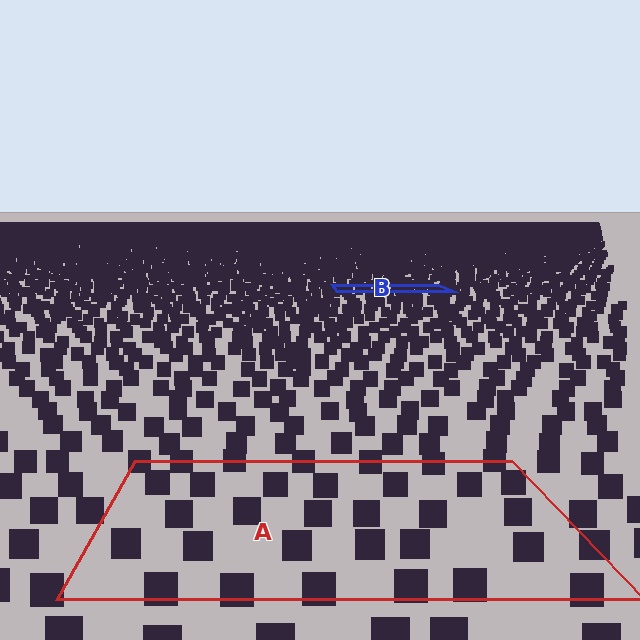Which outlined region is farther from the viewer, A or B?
Region B is farther from the viewer — the texture elements inside it appear smaller and more densely packed.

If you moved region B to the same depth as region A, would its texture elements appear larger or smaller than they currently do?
They would appear larger. At a closer depth, the same texture elements are projected at a bigger on-screen size.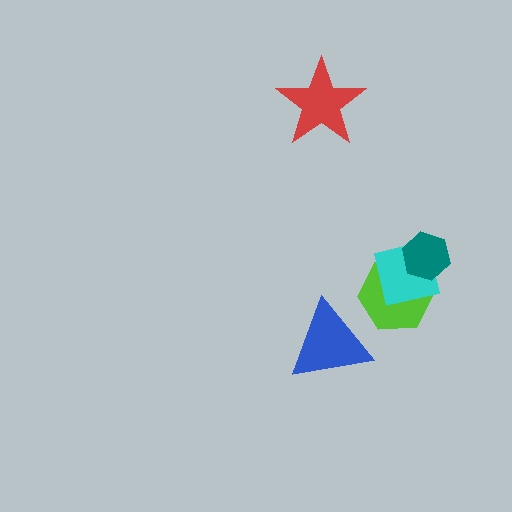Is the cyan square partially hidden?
Yes, it is partially covered by another shape.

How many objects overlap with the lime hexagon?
2 objects overlap with the lime hexagon.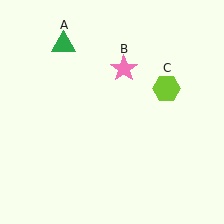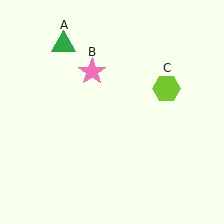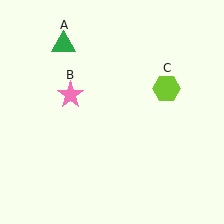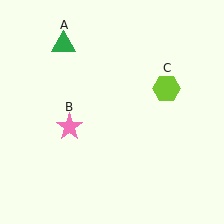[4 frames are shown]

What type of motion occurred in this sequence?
The pink star (object B) rotated counterclockwise around the center of the scene.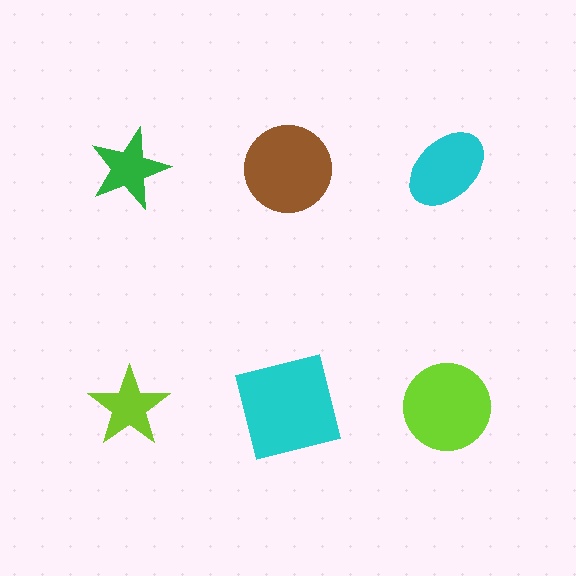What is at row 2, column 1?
A lime star.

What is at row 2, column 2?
A cyan square.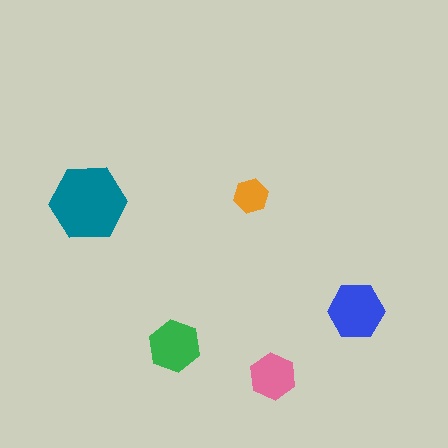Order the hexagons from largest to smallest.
the teal one, the blue one, the green one, the pink one, the orange one.